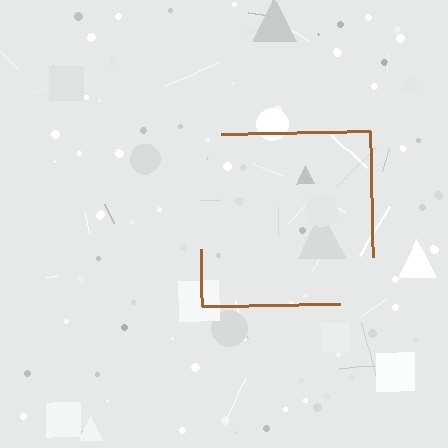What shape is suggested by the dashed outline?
The dashed outline suggests a square.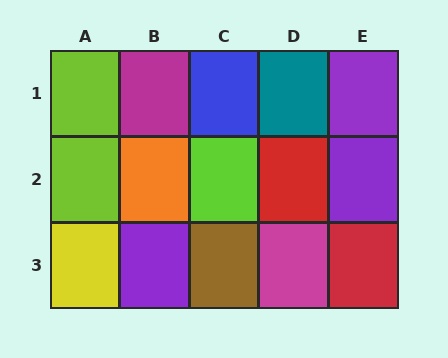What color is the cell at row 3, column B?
Purple.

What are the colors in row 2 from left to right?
Lime, orange, lime, red, purple.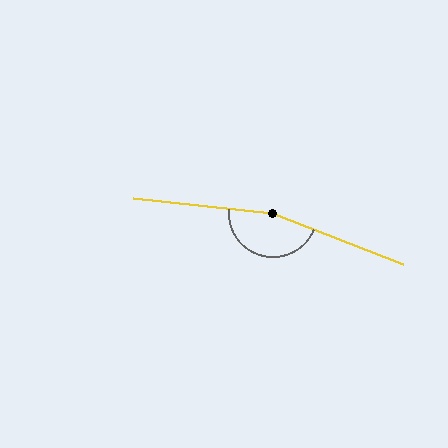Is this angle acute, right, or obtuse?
It is obtuse.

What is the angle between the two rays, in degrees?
Approximately 164 degrees.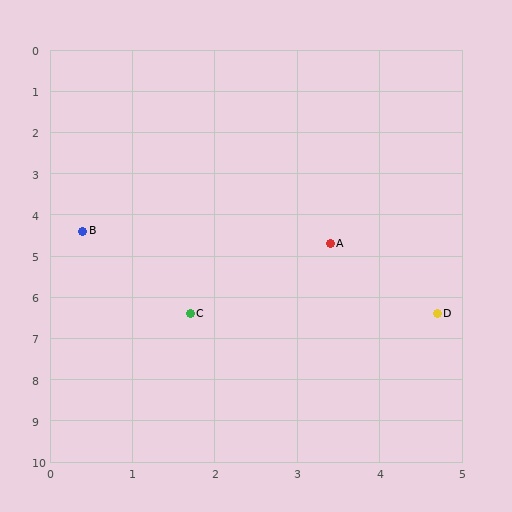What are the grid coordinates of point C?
Point C is at approximately (1.7, 6.4).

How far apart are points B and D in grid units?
Points B and D are about 4.7 grid units apart.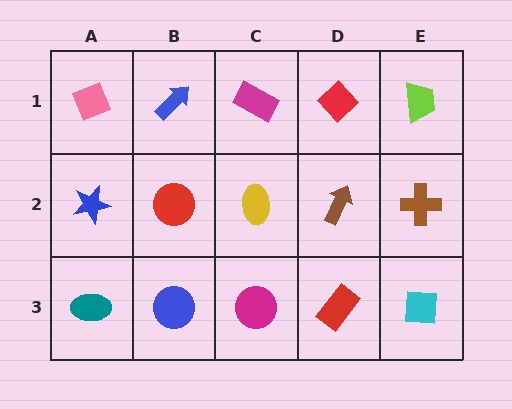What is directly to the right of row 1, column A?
A blue arrow.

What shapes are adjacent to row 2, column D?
A red diamond (row 1, column D), a red rectangle (row 3, column D), a yellow ellipse (row 2, column C), a brown cross (row 2, column E).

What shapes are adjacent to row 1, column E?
A brown cross (row 2, column E), a red diamond (row 1, column D).